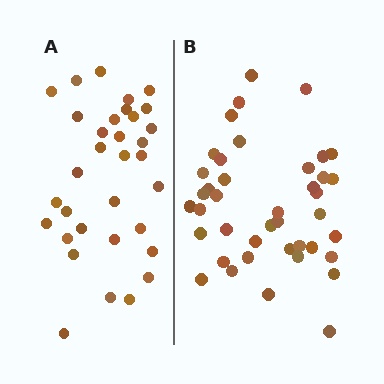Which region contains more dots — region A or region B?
Region B (the right region) has more dots.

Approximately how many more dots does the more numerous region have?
Region B has roughly 8 or so more dots than region A.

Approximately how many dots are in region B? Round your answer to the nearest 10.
About 40 dots. (The exact count is 41, which rounds to 40.)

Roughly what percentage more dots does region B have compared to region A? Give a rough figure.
About 25% more.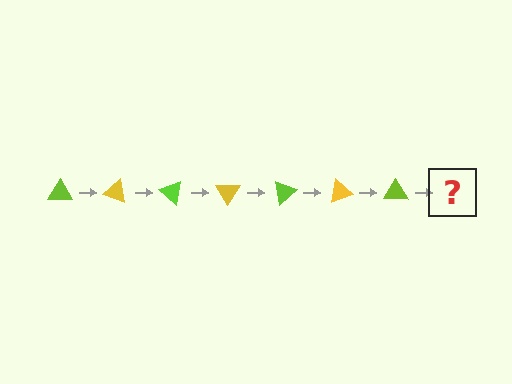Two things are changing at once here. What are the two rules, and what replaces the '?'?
The two rules are that it rotates 20 degrees each step and the color cycles through lime and yellow. The '?' should be a yellow triangle, rotated 140 degrees from the start.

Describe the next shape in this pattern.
It should be a yellow triangle, rotated 140 degrees from the start.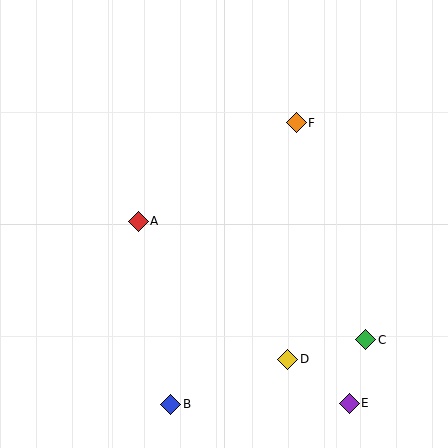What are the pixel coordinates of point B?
Point B is at (171, 404).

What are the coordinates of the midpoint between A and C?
The midpoint between A and C is at (252, 280).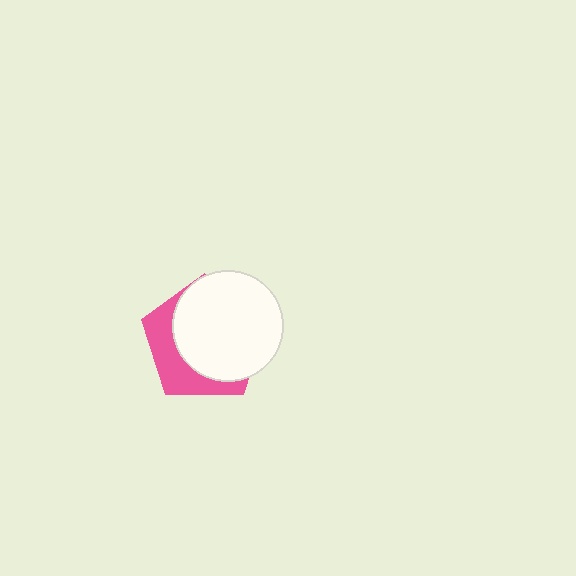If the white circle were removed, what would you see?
You would see the complete pink pentagon.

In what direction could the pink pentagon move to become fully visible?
The pink pentagon could move toward the lower-left. That would shift it out from behind the white circle entirely.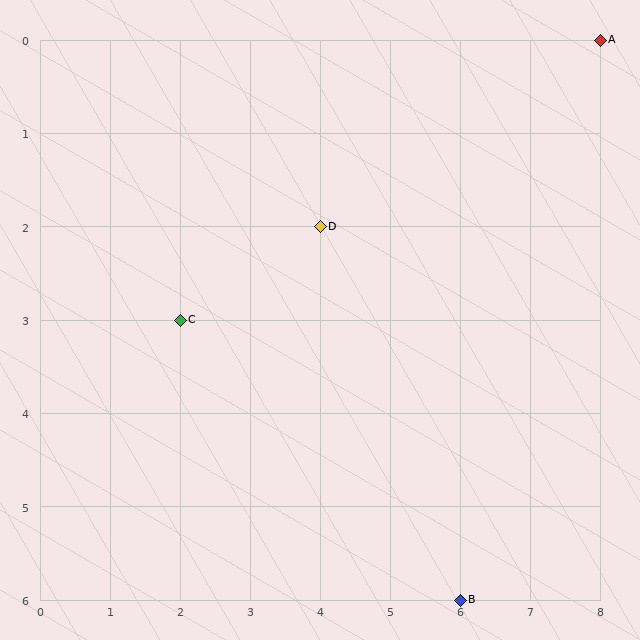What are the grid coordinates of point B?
Point B is at grid coordinates (6, 6).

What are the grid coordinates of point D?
Point D is at grid coordinates (4, 2).